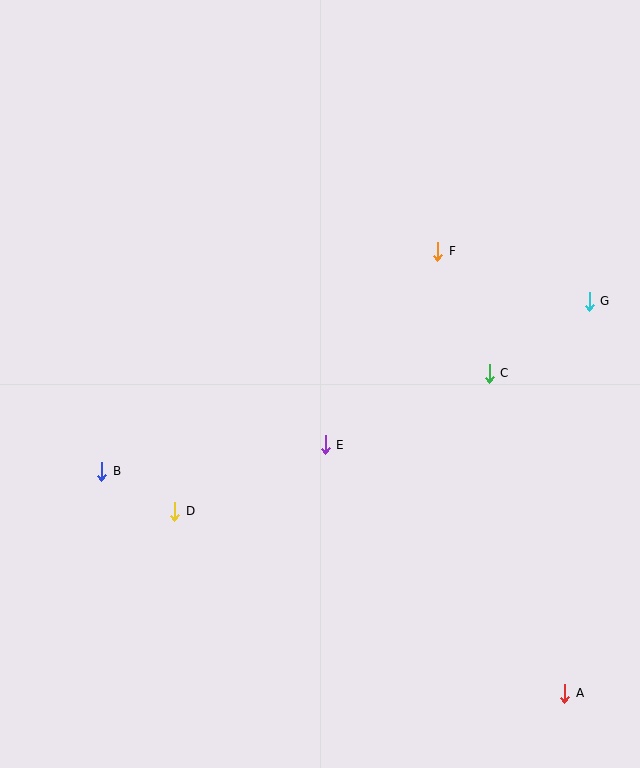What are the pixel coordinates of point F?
Point F is at (438, 251).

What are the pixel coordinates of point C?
Point C is at (489, 373).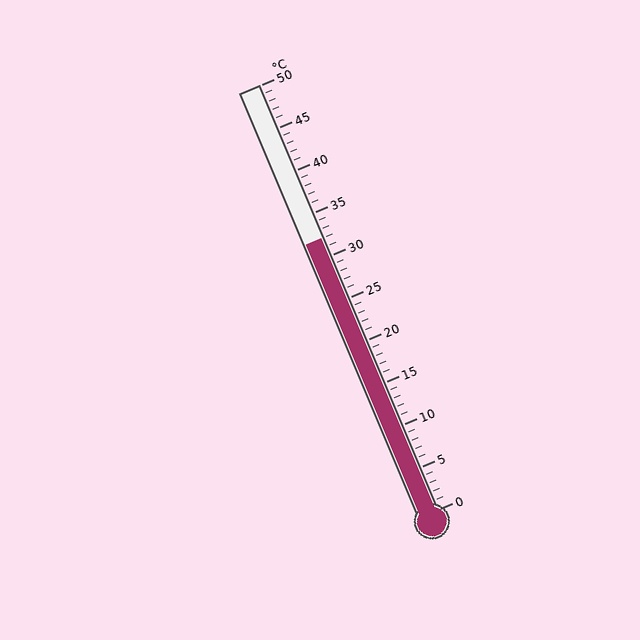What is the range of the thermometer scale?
The thermometer scale ranges from 0°C to 50°C.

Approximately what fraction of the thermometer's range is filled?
The thermometer is filled to approximately 65% of its range.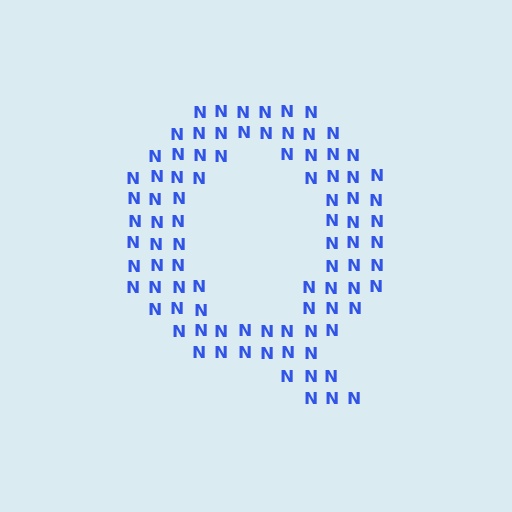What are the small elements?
The small elements are letter N's.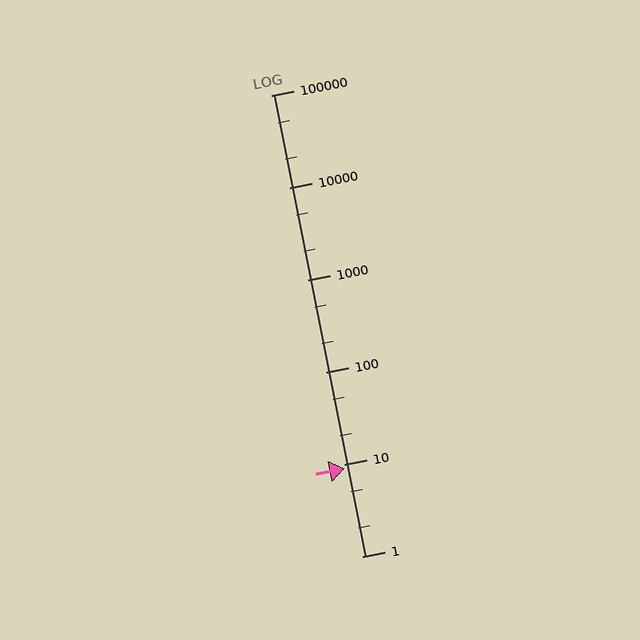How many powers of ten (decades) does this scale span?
The scale spans 5 decades, from 1 to 100000.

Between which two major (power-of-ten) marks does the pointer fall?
The pointer is between 1 and 10.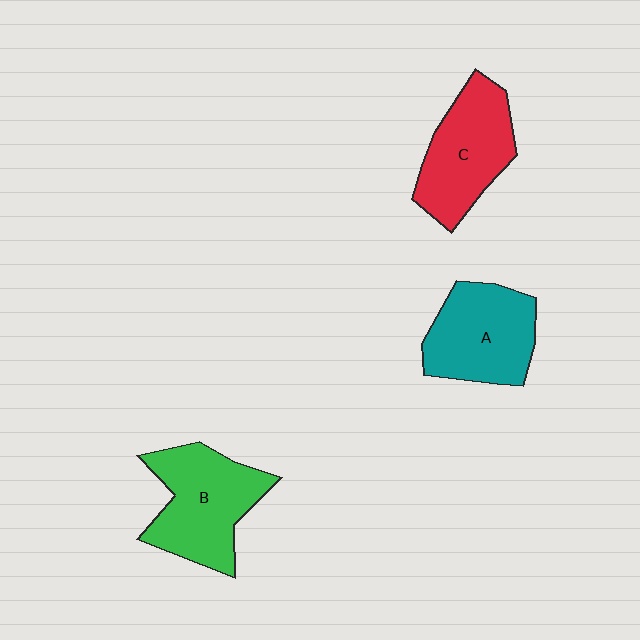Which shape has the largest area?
Shape B (green).